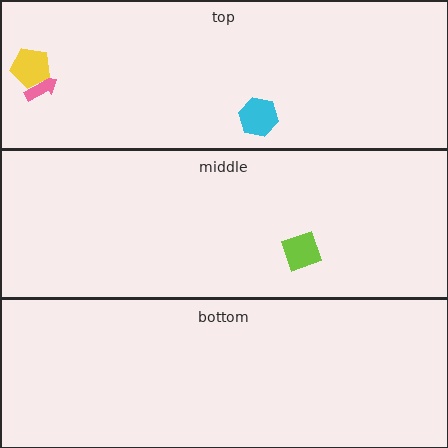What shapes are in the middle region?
The lime diamond.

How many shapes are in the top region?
3.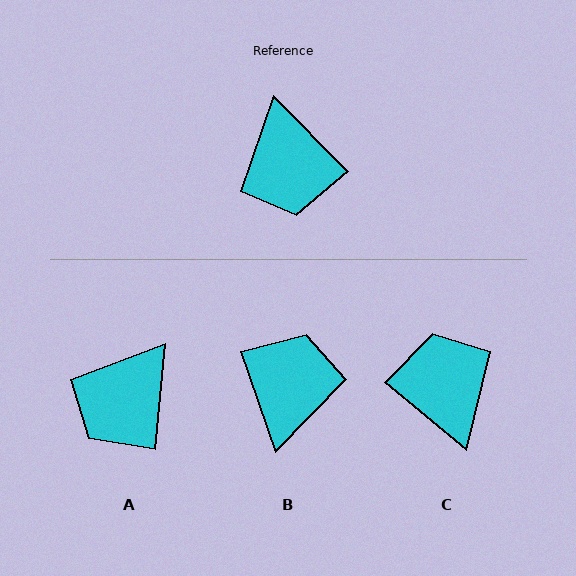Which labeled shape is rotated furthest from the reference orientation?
C, about 174 degrees away.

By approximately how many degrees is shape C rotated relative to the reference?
Approximately 174 degrees clockwise.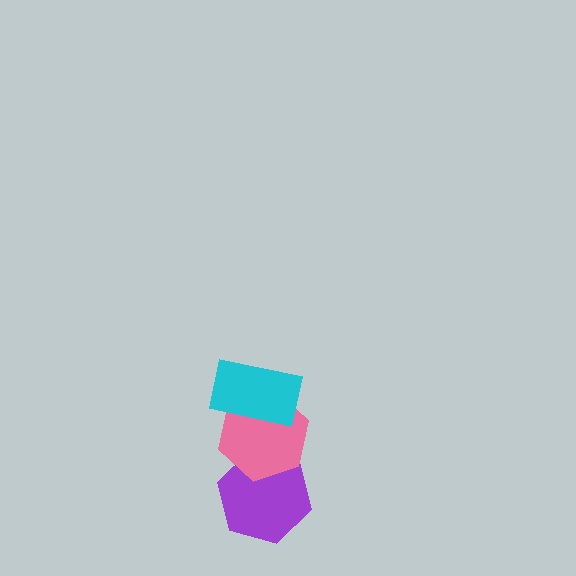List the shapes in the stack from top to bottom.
From top to bottom: the cyan rectangle, the pink hexagon, the purple hexagon.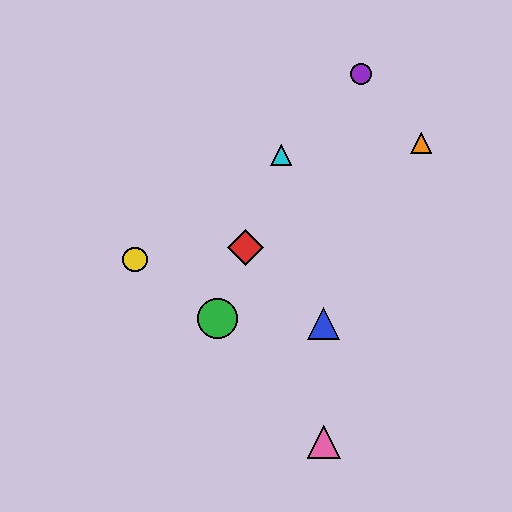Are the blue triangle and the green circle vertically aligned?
No, the blue triangle is at x≈324 and the green circle is at x≈218.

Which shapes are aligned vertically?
The blue triangle, the pink triangle are aligned vertically.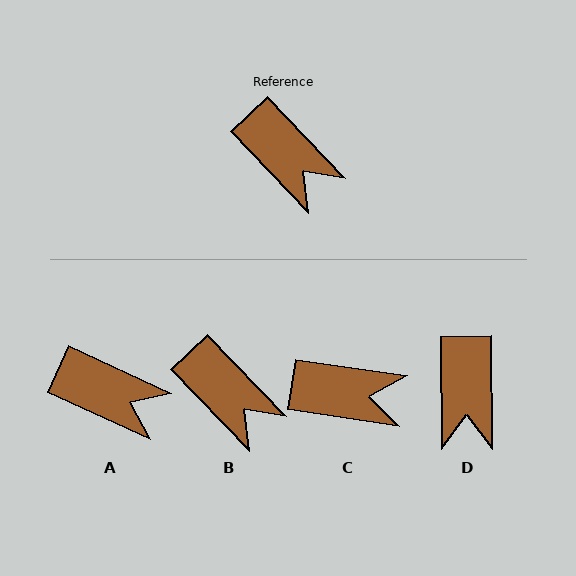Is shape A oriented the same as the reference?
No, it is off by about 22 degrees.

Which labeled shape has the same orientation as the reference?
B.